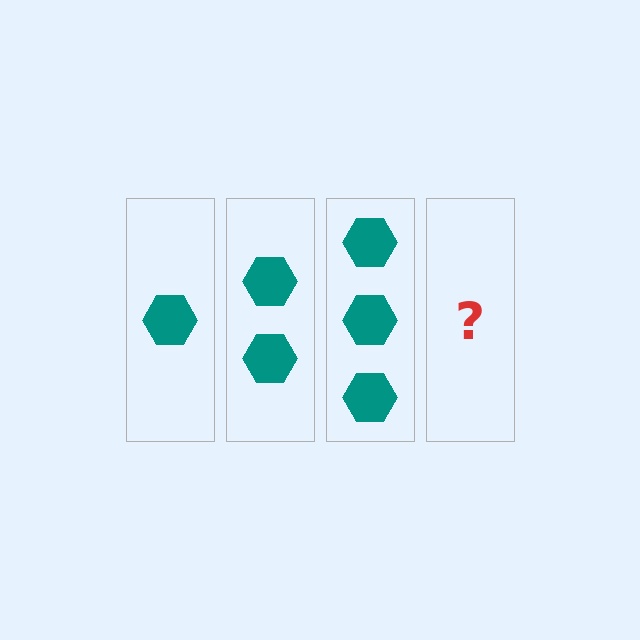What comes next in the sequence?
The next element should be 4 hexagons.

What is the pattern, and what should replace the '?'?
The pattern is that each step adds one more hexagon. The '?' should be 4 hexagons.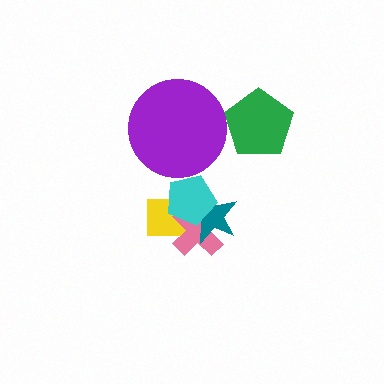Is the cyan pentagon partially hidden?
No, no other shape covers it.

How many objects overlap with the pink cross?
3 objects overlap with the pink cross.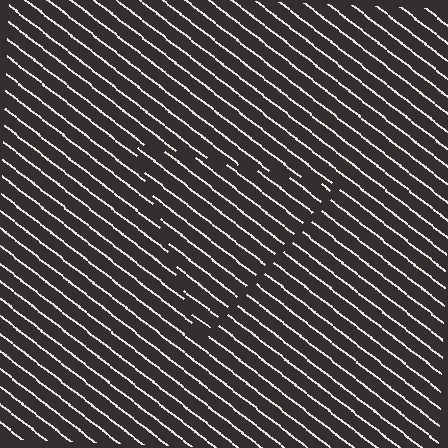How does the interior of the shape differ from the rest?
The interior of the shape contains the same grating, shifted by half a period — the contour is defined by the phase discontinuity where line-ends from the inner and outer gratings abut.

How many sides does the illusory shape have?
3 sides — the line-ends trace a triangle.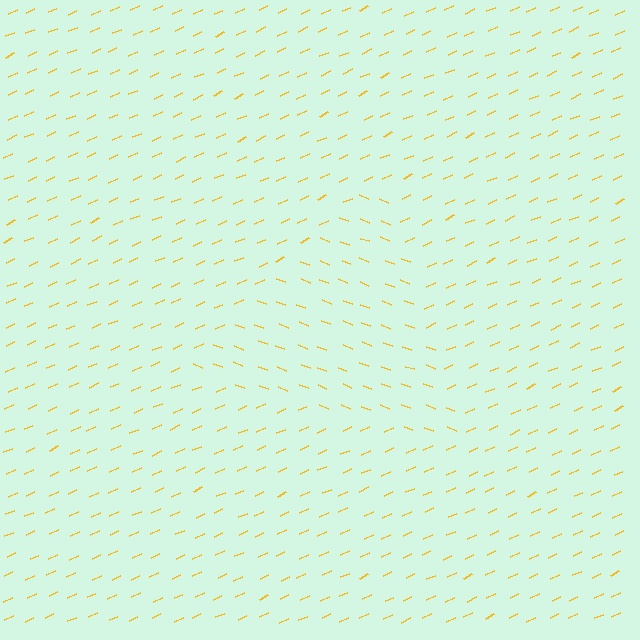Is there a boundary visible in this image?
Yes, there is a texture boundary formed by a change in line orientation.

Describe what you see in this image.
The image is filled with small yellow line segments. A triangle region in the image has lines oriented differently from the surrounding lines, creating a visible texture boundary.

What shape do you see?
I see a triangle.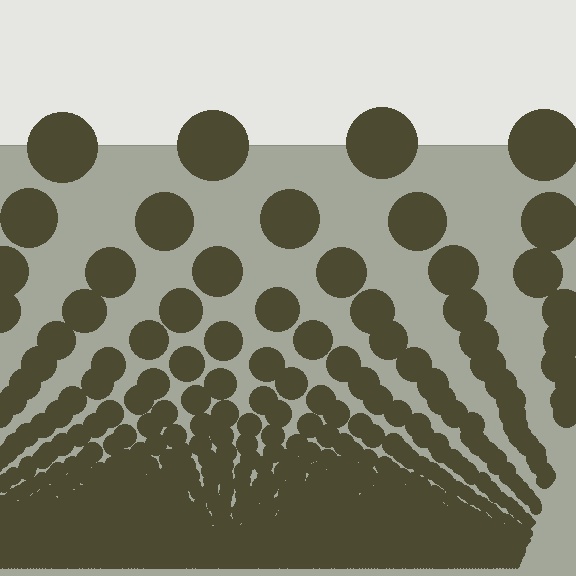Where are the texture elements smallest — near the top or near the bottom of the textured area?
Near the bottom.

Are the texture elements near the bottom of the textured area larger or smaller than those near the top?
Smaller. The gradient is inverted — elements near the bottom are smaller and denser.